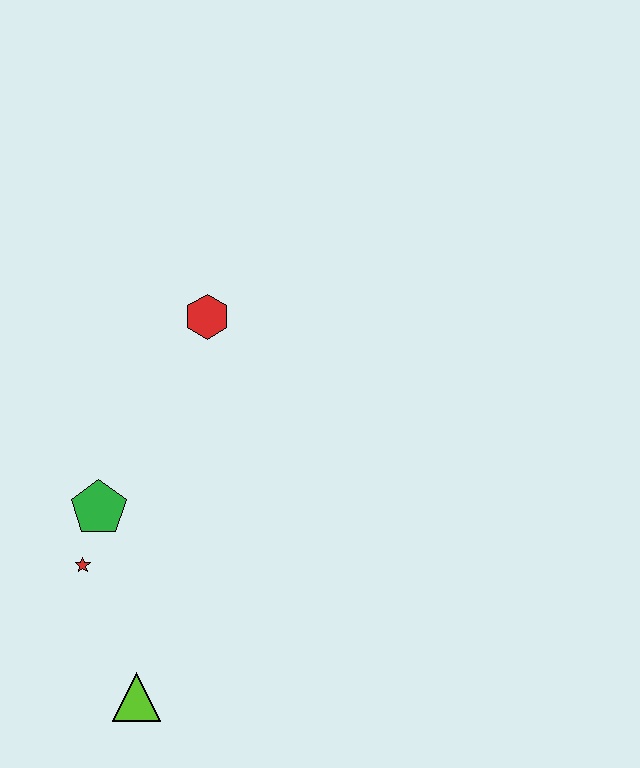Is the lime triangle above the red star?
No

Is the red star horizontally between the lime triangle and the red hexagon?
No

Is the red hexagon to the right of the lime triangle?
Yes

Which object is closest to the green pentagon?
The red star is closest to the green pentagon.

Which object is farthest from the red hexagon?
The lime triangle is farthest from the red hexagon.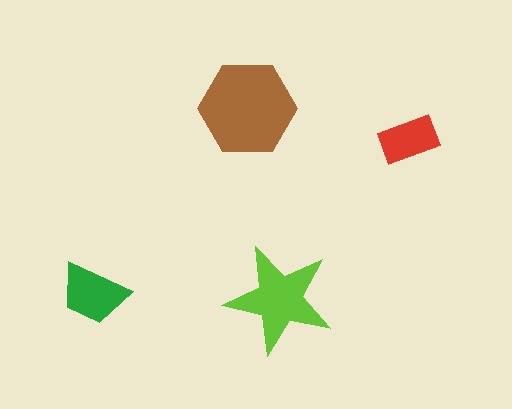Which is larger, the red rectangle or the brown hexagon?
The brown hexagon.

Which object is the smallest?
The red rectangle.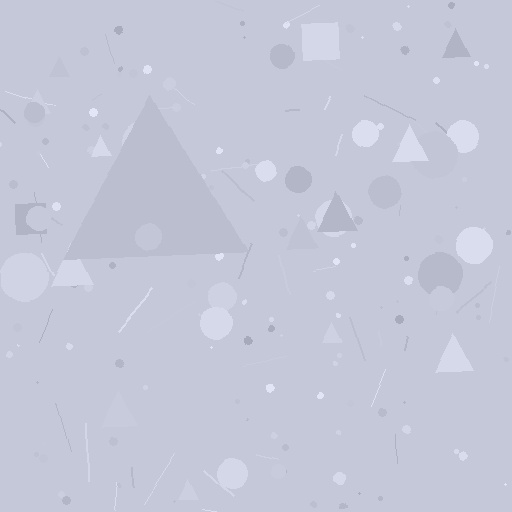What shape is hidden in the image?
A triangle is hidden in the image.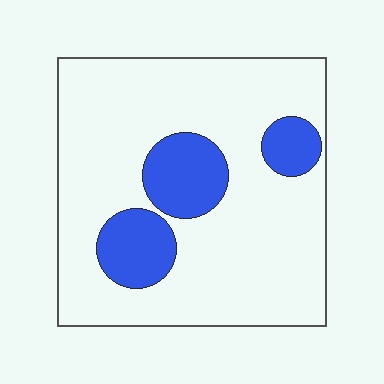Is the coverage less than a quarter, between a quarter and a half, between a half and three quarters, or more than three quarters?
Less than a quarter.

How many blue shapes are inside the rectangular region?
3.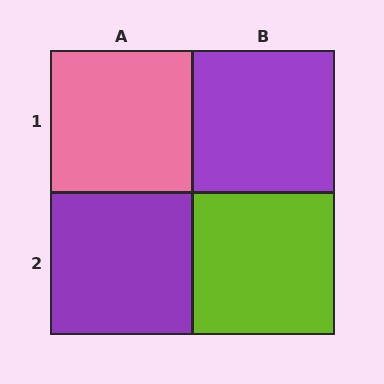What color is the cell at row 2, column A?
Purple.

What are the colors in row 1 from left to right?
Pink, purple.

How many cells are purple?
2 cells are purple.